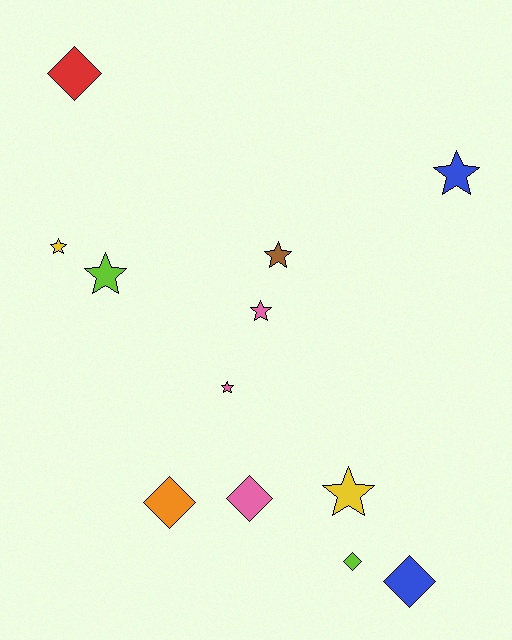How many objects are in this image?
There are 12 objects.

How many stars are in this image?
There are 7 stars.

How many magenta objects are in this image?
There are no magenta objects.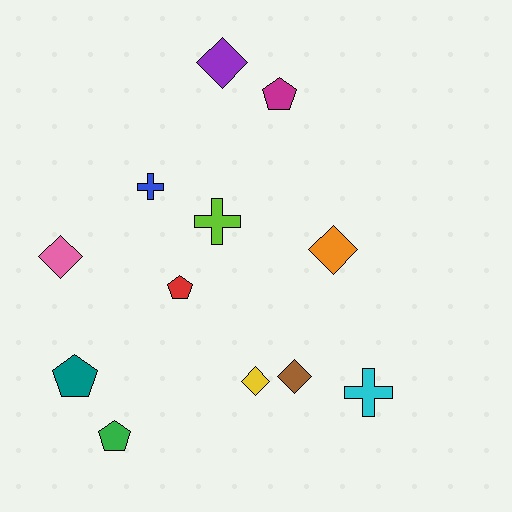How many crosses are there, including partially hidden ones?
There are 3 crosses.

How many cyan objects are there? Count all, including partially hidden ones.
There is 1 cyan object.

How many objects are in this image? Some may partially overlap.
There are 12 objects.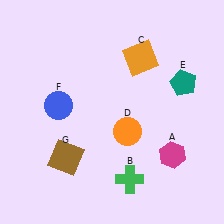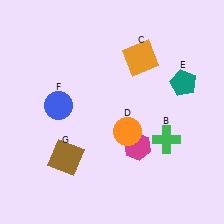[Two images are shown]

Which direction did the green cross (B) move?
The green cross (B) moved up.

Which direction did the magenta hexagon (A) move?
The magenta hexagon (A) moved left.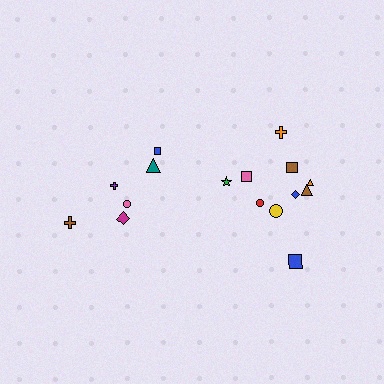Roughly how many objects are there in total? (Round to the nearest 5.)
Roughly 15 objects in total.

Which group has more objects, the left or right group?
The right group.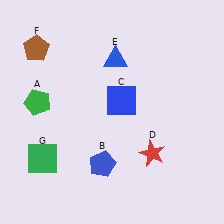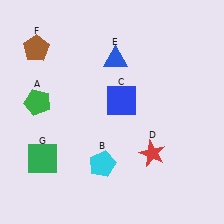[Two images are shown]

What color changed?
The pentagon (B) changed from blue in Image 1 to cyan in Image 2.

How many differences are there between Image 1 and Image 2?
There is 1 difference between the two images.